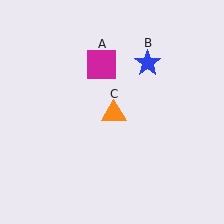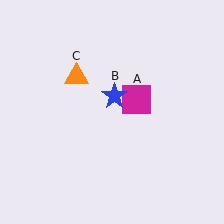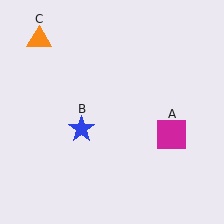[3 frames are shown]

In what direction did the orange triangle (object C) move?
The orange triangle (object C) moved up and to the left.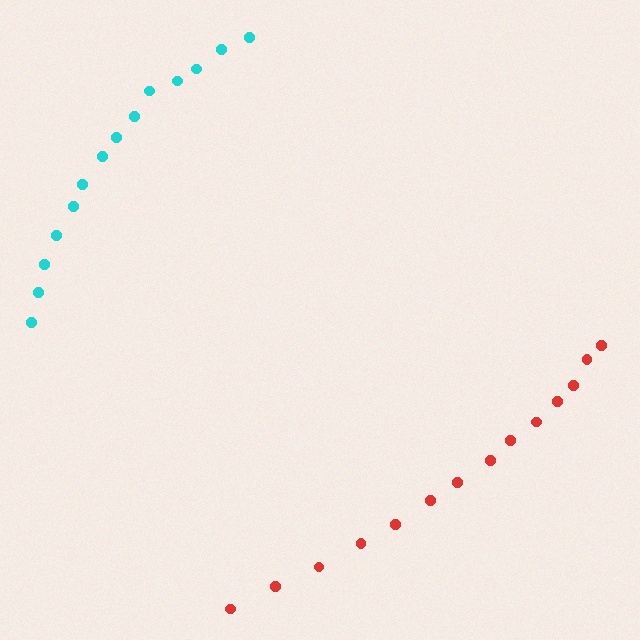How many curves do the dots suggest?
There are 2 distinct paths.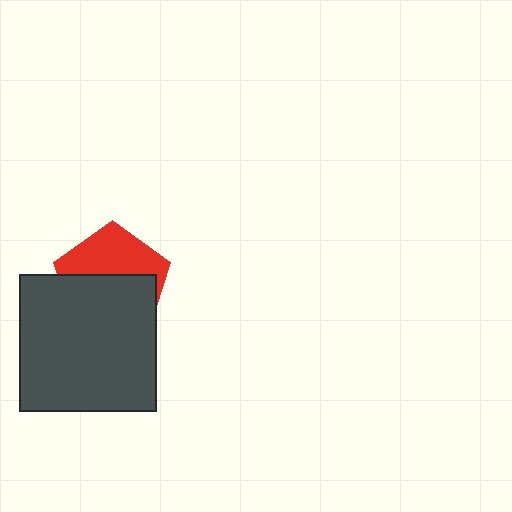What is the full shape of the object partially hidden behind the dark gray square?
The partially hidden object is a red pentagon.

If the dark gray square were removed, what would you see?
You would see the complete red pentagon.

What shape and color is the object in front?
The object in front is a dark gray square.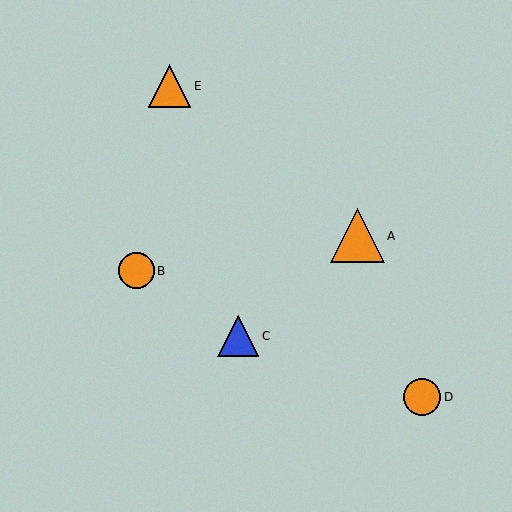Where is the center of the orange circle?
The center of the orange circle is at (422, 397).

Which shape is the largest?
The orange triangle (labeled A) is the largest.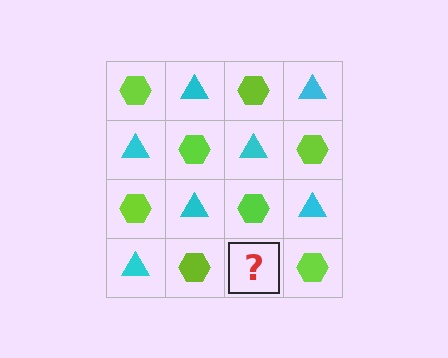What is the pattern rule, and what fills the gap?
The rule is that it alternates lime hexagon and cyan triangle in a checkerboard pattern. The gap should be filled with a cyan triangle.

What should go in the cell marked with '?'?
The missing cell should contain a cyan triangle.